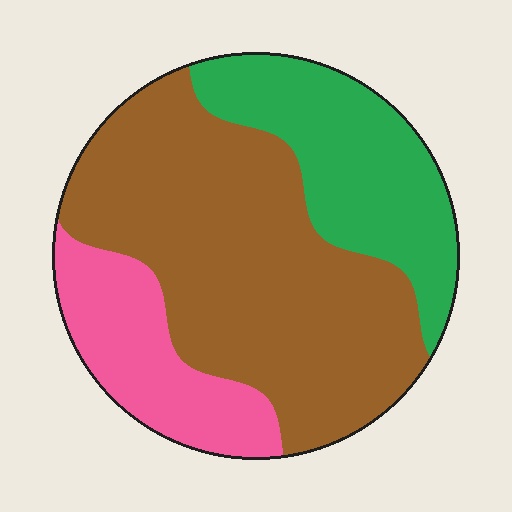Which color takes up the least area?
Pink, at roughly 20%.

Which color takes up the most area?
Brown, at roughly 55%.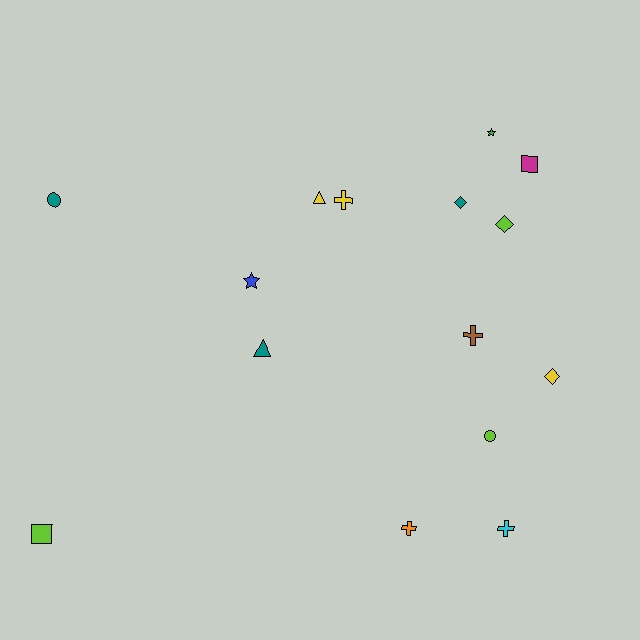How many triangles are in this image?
There are 2 triangles.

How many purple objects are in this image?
There are no purple objects.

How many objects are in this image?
There are 15 objects.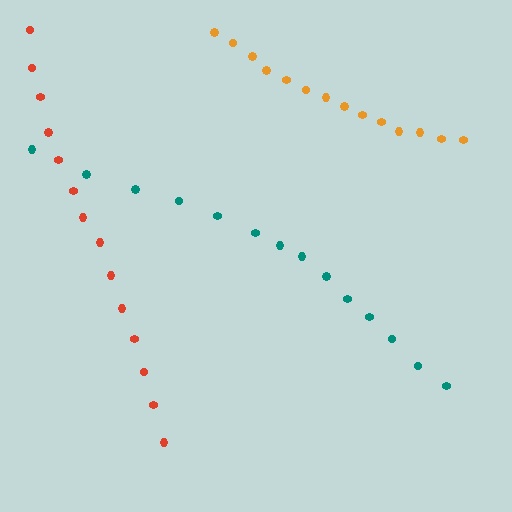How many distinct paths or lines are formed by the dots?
There are 3 distinct paths.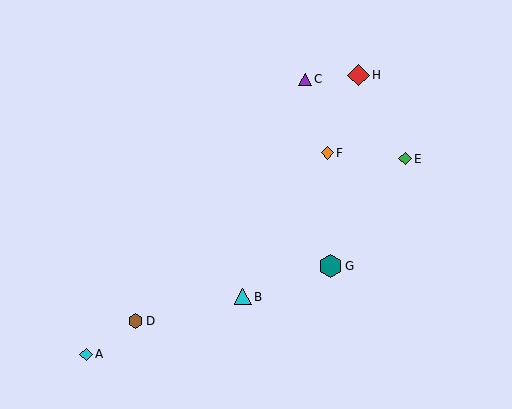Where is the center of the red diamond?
The center of the red diamond is at (358, 75).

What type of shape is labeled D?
Shape D is a brown hexagon.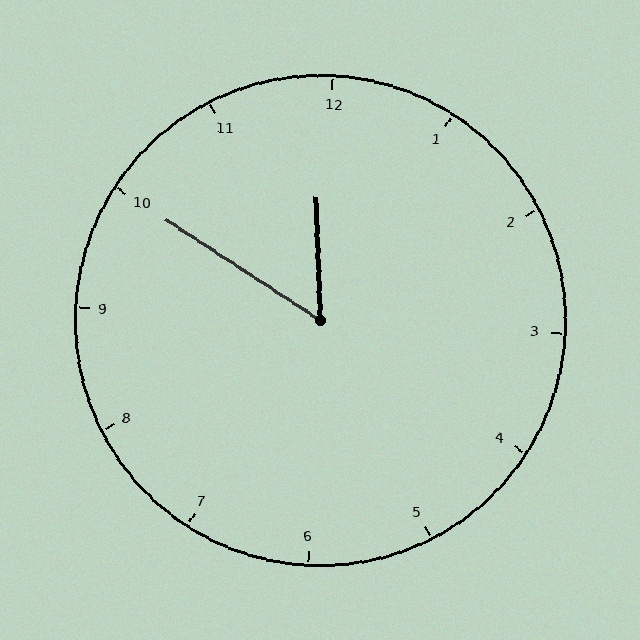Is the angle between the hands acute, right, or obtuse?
It is acute.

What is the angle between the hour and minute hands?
Approximately 55 degrees.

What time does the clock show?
11:50.